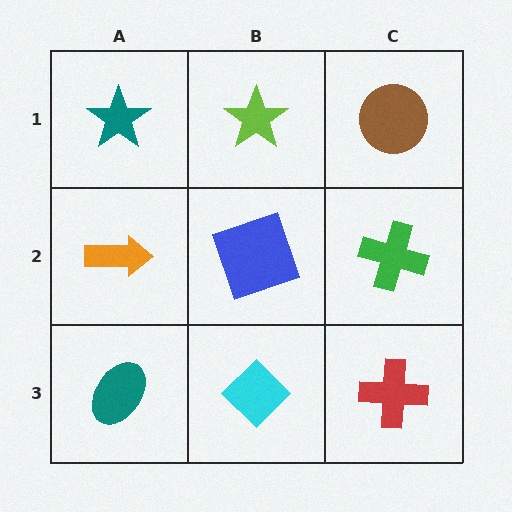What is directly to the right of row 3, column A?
A cyan diamond.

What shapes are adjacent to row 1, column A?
An orange arrow (row 2, column A), a lime star (row 1, column B).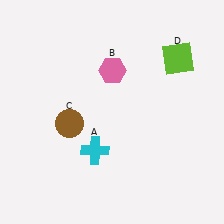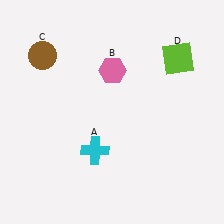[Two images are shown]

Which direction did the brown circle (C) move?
The brown circle (C) moved up.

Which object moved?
The brown circle (C) moved up.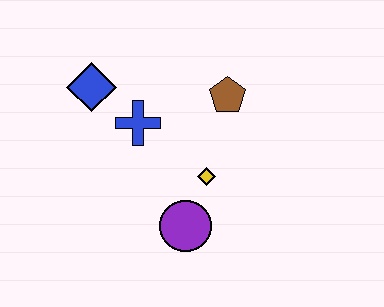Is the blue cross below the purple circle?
No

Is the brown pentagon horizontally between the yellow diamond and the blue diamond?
No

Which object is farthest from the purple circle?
The blue diamond is farthest from the purple circle.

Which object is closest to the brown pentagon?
The yellow diamond is closest to the brown pentagon.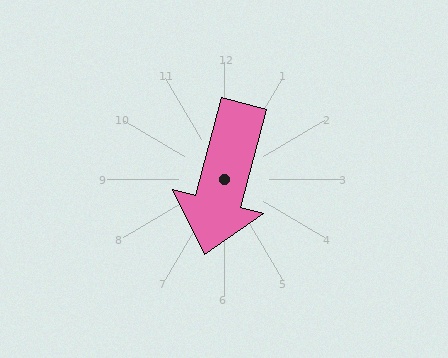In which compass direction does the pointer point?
South.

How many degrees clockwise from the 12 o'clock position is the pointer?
Approximately 195 degrees.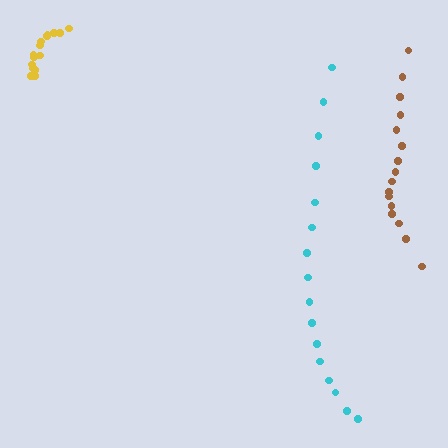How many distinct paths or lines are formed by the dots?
There are 3 distinct paths.